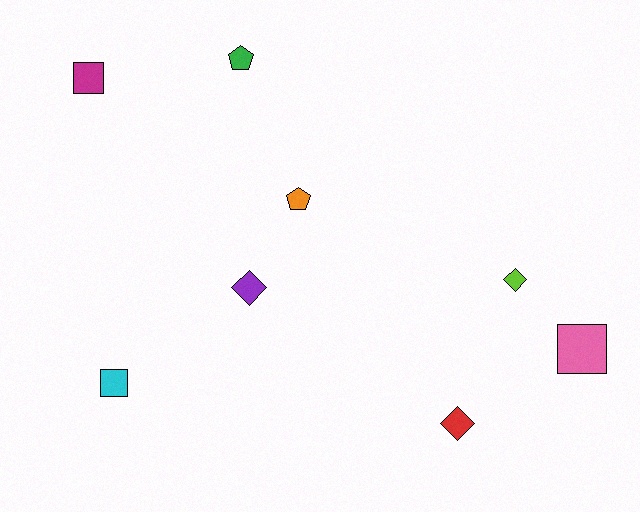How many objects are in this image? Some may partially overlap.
There are 8 objects.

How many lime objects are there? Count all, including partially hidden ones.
There is 1 lime object.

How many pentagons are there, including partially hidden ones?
There are 2 pentagons.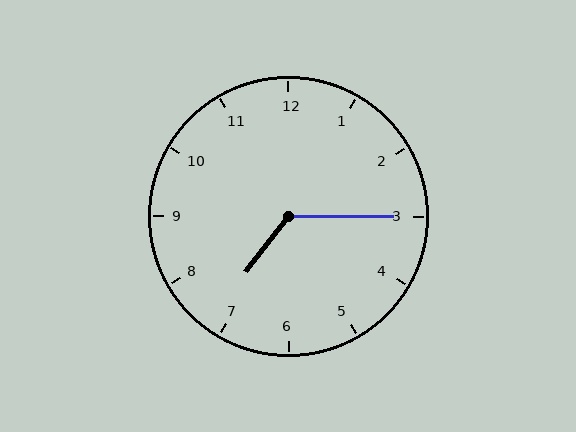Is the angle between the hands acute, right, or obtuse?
It is obtuse.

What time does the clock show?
7:15.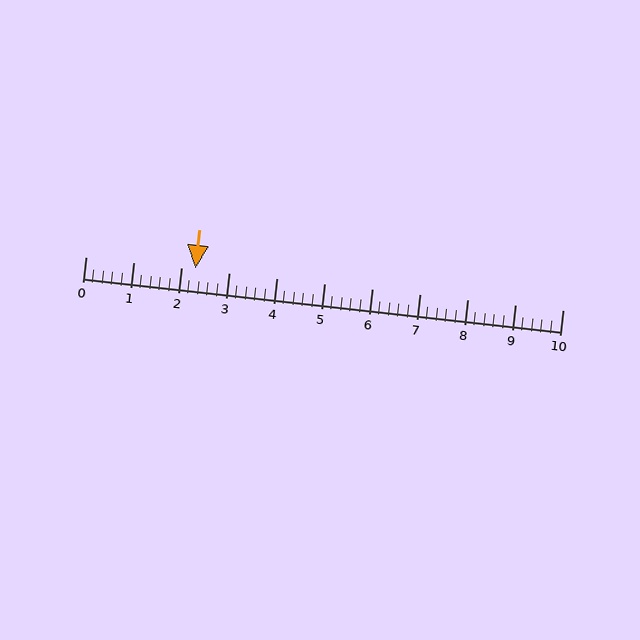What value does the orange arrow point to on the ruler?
The orange arrow points to approximately 2.3.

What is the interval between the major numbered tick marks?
The major tick marks are spaced 1 units apart.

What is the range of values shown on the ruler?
The ruler shows values from 0 to 10.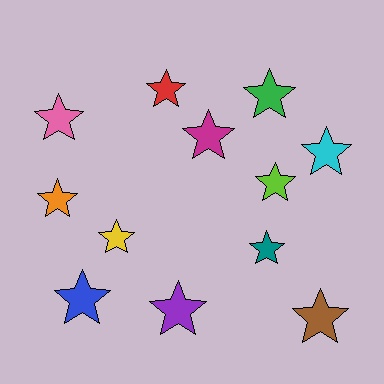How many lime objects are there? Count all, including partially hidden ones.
There is 1 lime object.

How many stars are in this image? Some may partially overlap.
There are 12 stars.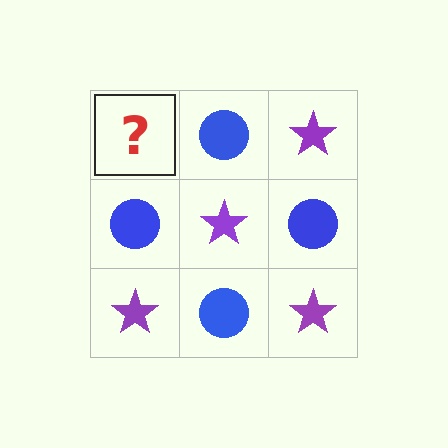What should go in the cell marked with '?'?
The missing cell should contain a purple star.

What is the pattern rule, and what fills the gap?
The rule is that it alternates purple star and blue circle in a checkerboard pattern. The gap should be filled with a purple star.